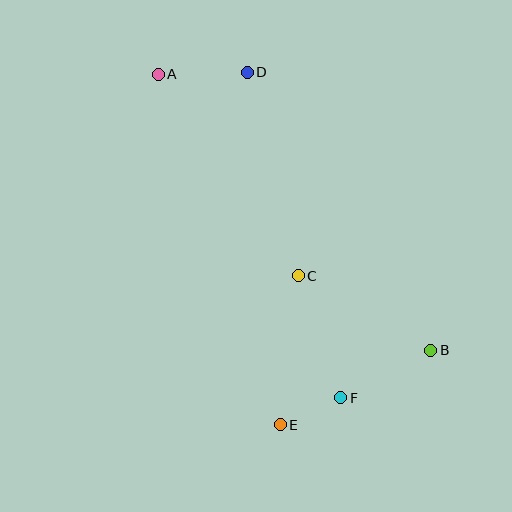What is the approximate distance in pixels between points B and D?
The distance between B and D is approximately 333 pixels.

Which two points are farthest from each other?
Points A and B are farthest from each other.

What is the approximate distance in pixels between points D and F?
The distance between D and F is approximately 338 pixels.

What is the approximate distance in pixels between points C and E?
The distance between C and E is approximately 150 pixels.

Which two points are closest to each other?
Points E and F are closest to each other.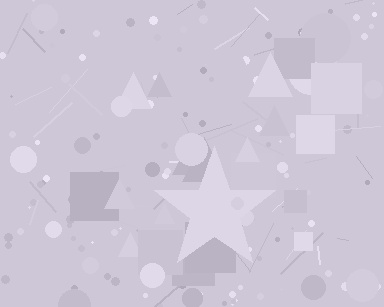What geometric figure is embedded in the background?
A star is embedded in the background.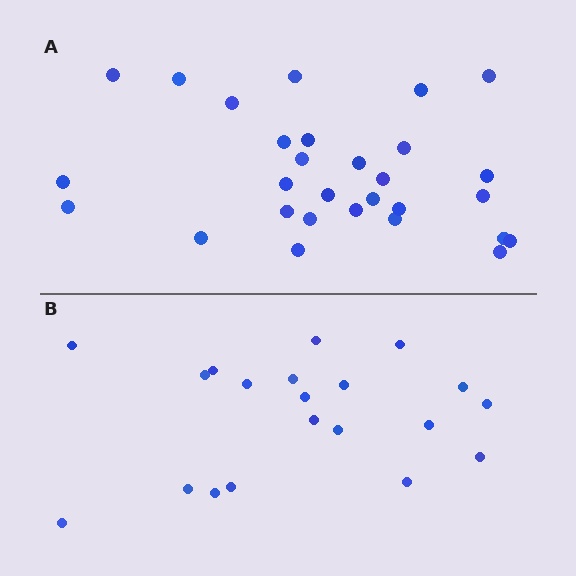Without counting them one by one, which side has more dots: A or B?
Region A (the top region) has more dots.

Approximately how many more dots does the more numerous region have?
Region A has roughly 8 or so more dots than region B.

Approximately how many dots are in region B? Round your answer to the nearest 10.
About 20 dots.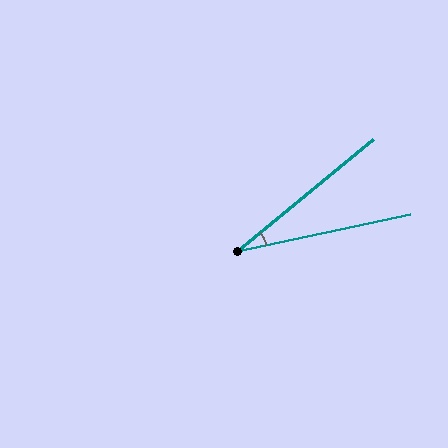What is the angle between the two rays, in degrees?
Approximately 27 degrees.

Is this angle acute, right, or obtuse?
It is acute.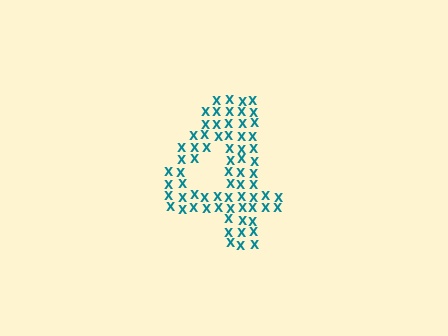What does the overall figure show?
The overall figure shows the digit 4.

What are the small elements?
The small elements are letter X's.